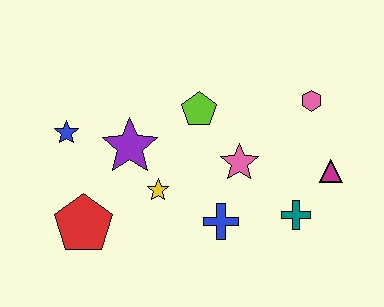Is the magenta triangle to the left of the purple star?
No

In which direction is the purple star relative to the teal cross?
The purple star is to the left of the teal cross.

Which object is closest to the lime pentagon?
The pink star is closest to the lime pentagon.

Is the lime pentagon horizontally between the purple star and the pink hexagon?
Yes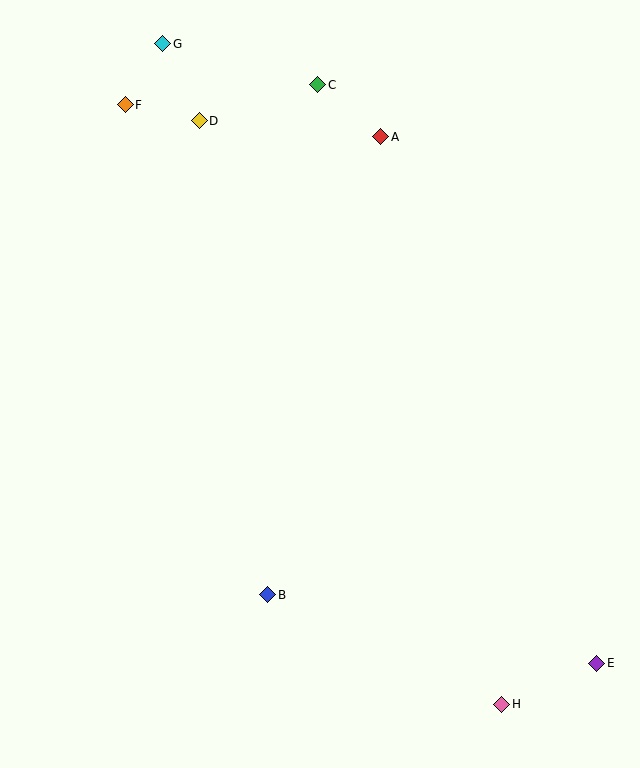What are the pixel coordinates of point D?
Point D is at (199, 121).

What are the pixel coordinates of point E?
Point E is at (597, 663).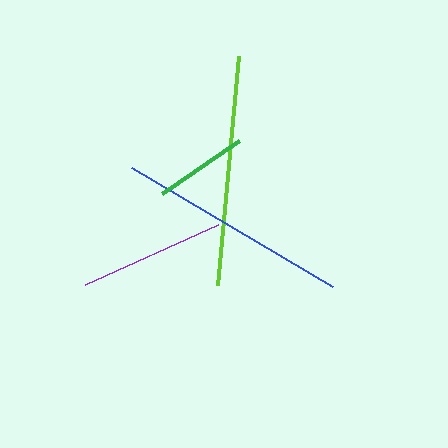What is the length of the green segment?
The green segment is approximately 94 pixels long.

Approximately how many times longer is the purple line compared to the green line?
The purple line is approximately 1.5 times the length of the green line.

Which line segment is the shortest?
The green line is the shortest at approximately 94 pixels.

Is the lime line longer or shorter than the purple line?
The lime line is longer than the purple line.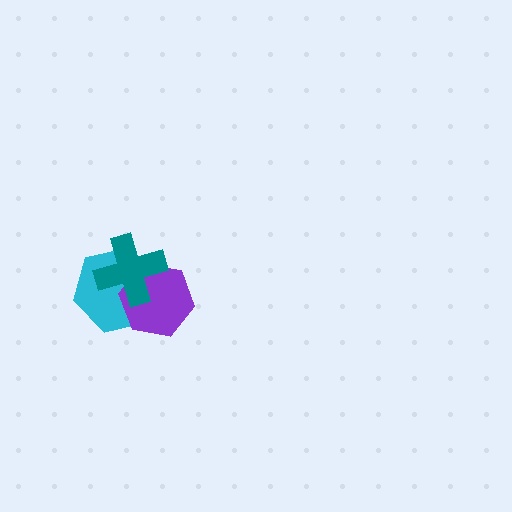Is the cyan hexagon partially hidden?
Yes, it is partially covered by another shape.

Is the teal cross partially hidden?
No, no other shape covers it.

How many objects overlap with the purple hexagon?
2 objects overlap with the purple hexagon.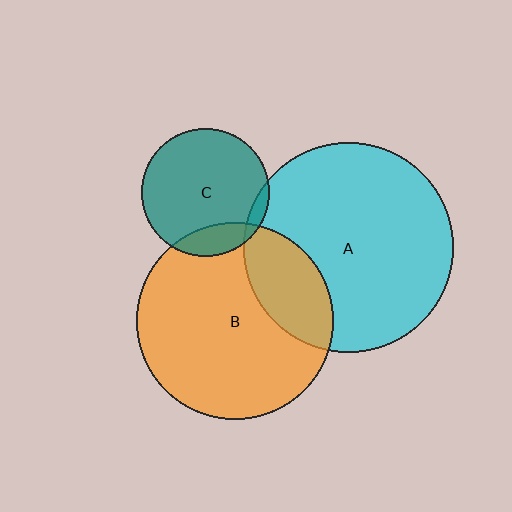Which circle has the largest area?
Circle A (cyan).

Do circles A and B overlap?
Yes.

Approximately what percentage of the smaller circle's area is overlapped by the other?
Approximately 25%.